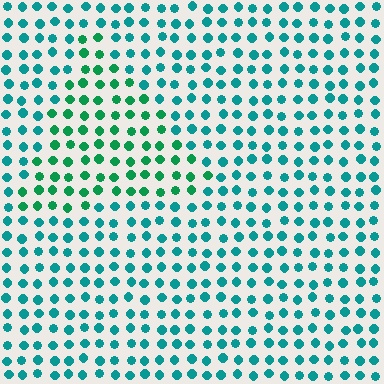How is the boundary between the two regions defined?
The boundary is defined purely by a slight shift in hue (about 31 degrees). Spacing, size, and orientation are identical on both sides.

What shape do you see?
I see a triangle.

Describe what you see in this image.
The image is filled with small teal elements in a uniform arrangement. A triangle-shaped region is visible where the elements are tinted to a slightly different hue, forming a subtle color boundary.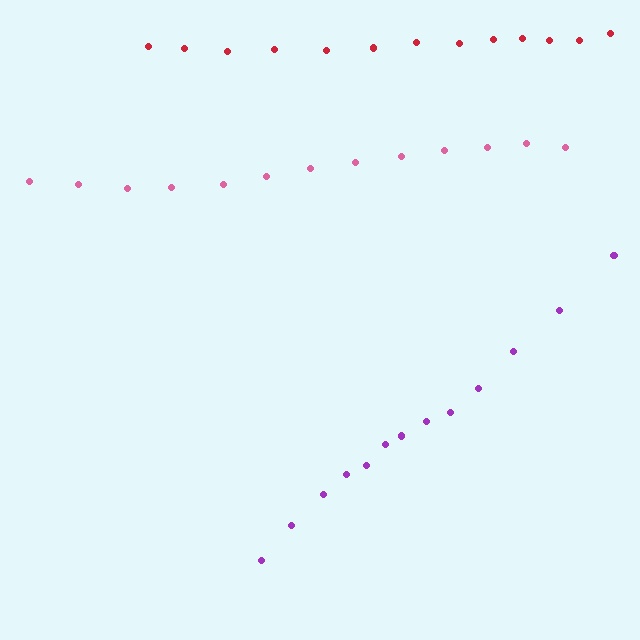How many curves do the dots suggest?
There are 3 distinct paths.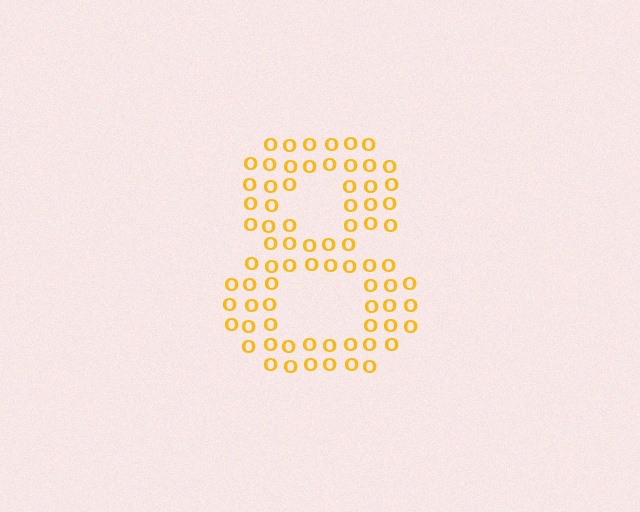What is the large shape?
The large shape is the digit 8.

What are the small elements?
The small elements are letter O's.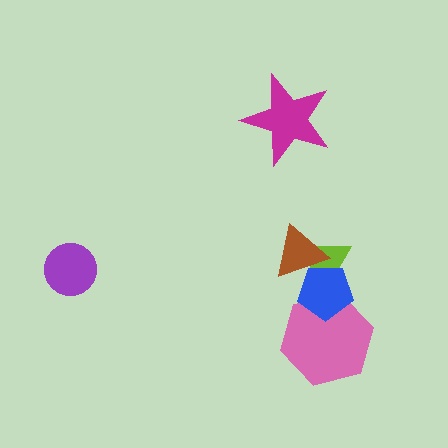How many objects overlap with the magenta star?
0 objects overlap with the magenta star.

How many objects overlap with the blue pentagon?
3 objects overlap with the blue pentagon.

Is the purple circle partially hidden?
No, no other shape covers it.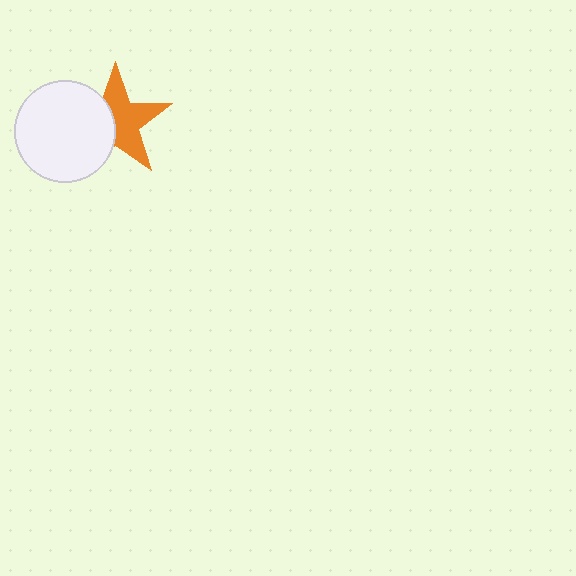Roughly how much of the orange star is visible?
About half of it is visible (roughly 59%).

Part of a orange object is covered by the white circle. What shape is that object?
It is a star.